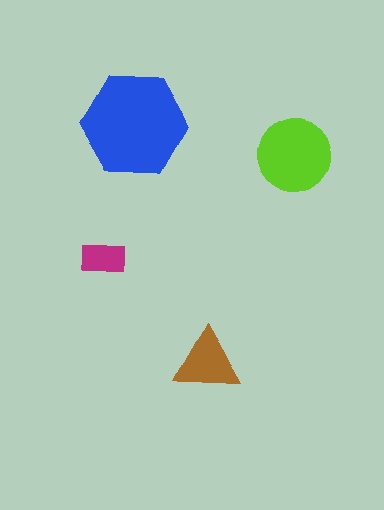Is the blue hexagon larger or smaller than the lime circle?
Larger.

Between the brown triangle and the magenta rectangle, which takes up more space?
The brown triangle.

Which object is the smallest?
The magenta rectangle.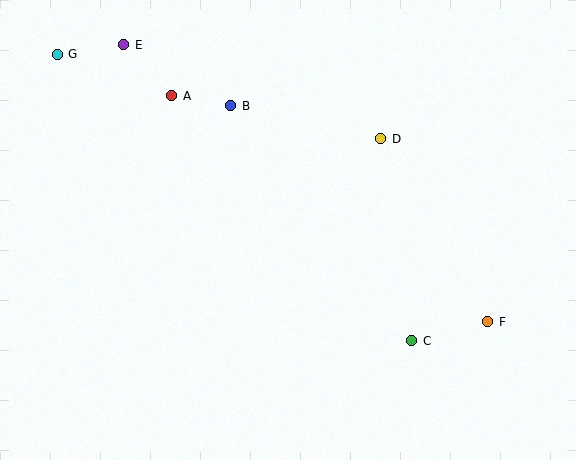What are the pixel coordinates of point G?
Point G is at (57, 54).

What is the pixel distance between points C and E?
The distance between C and E is 413 pixels.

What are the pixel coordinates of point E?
Point E is at (124, 45).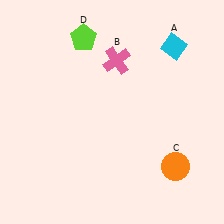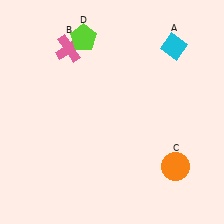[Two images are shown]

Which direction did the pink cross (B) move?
The pink cross (B) moved left.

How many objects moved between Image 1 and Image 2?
1 object moved between the two images.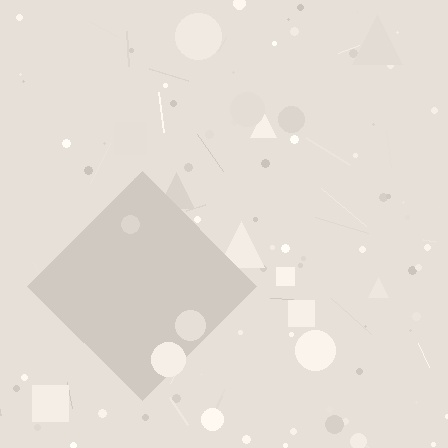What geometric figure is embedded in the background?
A diamond is embedded in the background.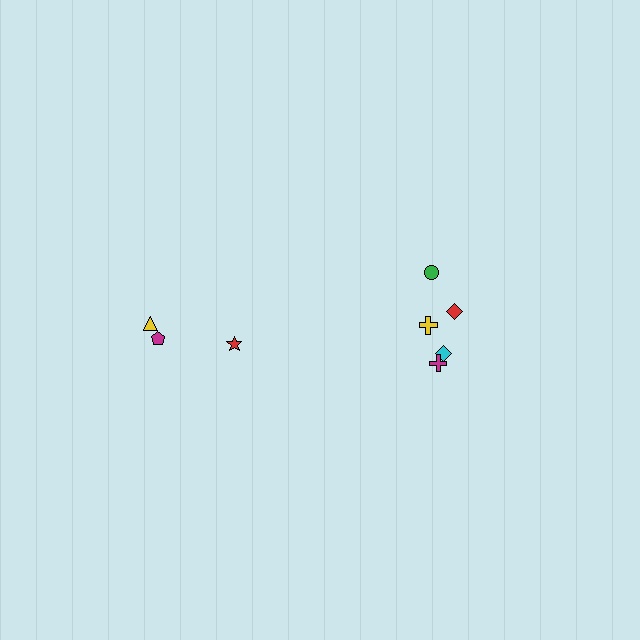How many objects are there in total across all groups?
There are 8 objects.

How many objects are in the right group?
There are 5 objects.